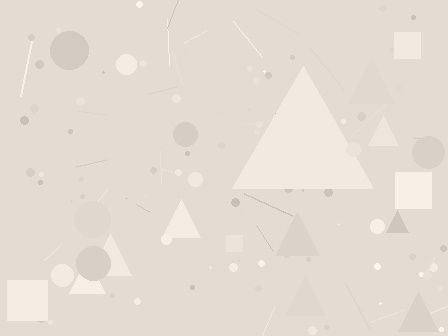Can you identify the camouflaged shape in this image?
The camouflaged shape is a triangle.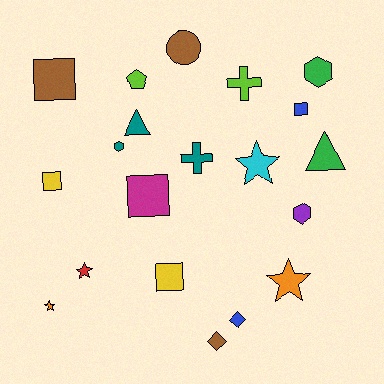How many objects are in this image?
There are 20 objects.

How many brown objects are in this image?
There are 3 brown objects.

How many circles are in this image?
There is 1 circle.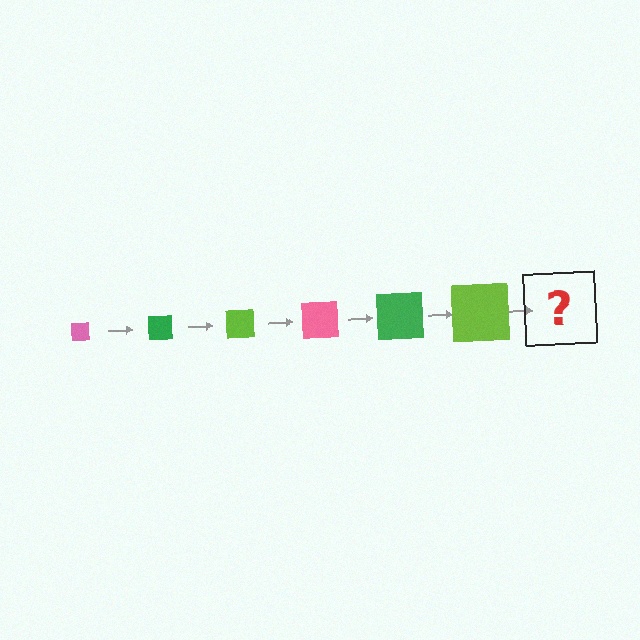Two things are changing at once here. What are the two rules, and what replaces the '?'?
The two rules are that the square grows larger each step and the color cycles through pink, green, and lime. The '?' should be a pink square, larger than the previous one.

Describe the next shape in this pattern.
It should be a pink square, larger than the previous one.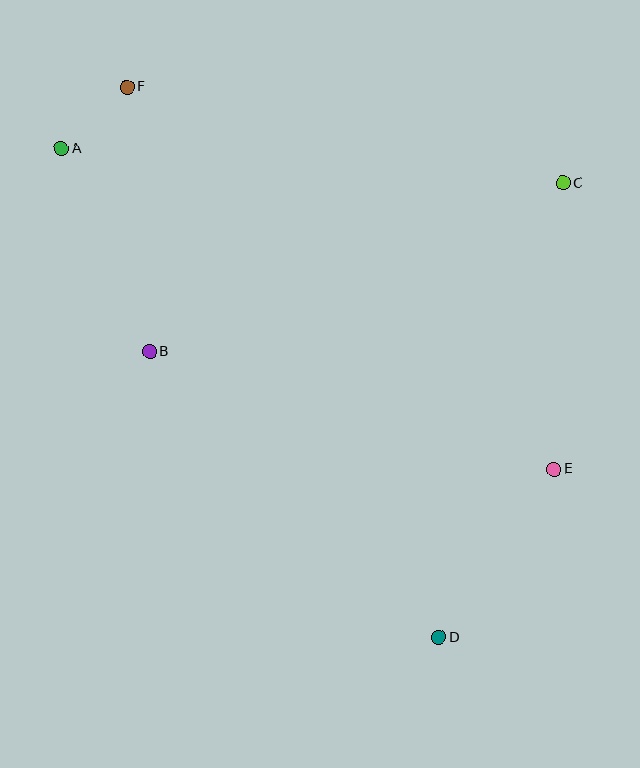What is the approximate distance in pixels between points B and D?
The distance between B and D is approximately 407 pixels.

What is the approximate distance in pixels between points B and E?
The distance between B and E is approximately 421 pixels.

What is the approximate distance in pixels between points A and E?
The distance between A and E is approximately 588 pixels.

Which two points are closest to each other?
Points A and F are closest to each other.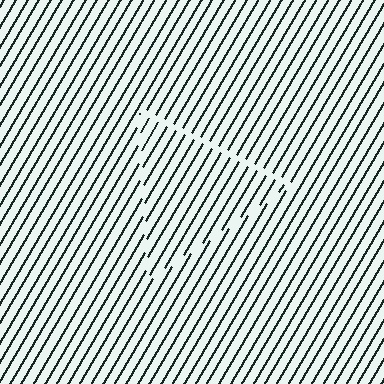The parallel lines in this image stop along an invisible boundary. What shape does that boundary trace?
An illusory triangle. The interior of the shape contains the same grating, shifted by half a period — the contour is defined by the phase discontinuity where line-ends from the inner and outer gratings abut.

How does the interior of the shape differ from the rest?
The interior of the shape contains the same grating, shifted by half a period — the contour is defined by the phase discontinuity where line-ends from the inner and outer gratings abut.